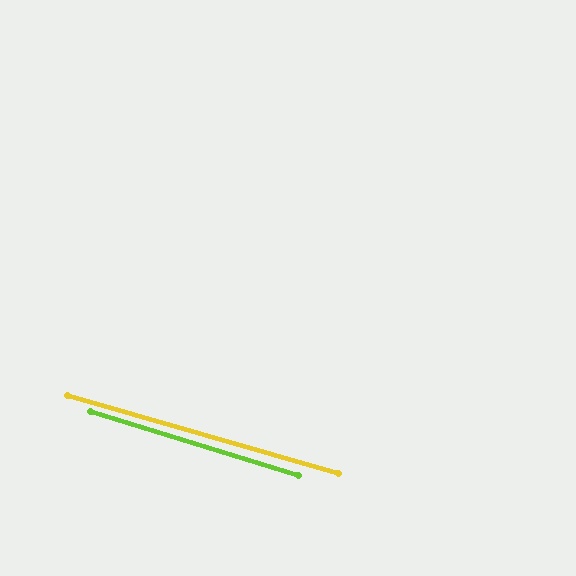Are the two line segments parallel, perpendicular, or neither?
Parallel — their directions differ by only 1.1°.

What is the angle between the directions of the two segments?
Approximately 1 degree.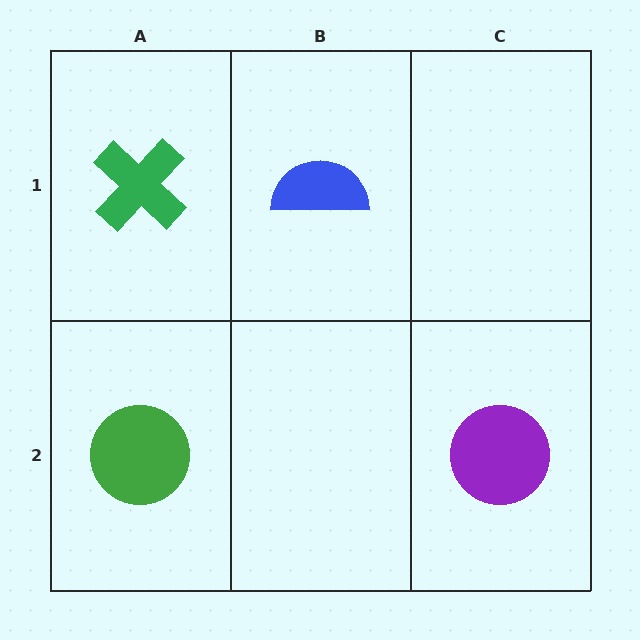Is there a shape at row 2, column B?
No, that cell is empty.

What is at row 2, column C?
A purple circle.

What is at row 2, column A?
A green circle.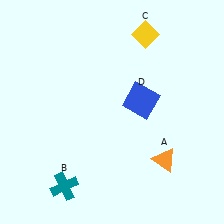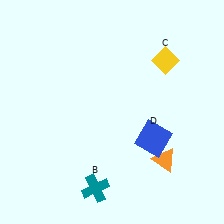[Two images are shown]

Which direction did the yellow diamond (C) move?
The yellow diamond (C) moved down.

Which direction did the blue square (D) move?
The blue square (D) moved down.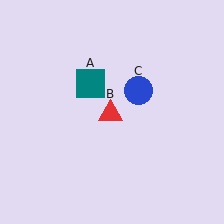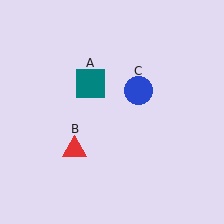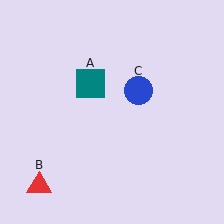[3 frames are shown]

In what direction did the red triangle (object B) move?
The red triangle (object B) moved down and to the left.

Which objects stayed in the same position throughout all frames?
Teal square (object A) and blue circle (object C) remained stationary.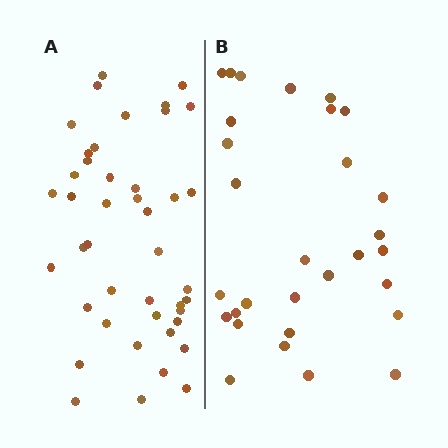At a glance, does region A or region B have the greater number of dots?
Region A (the left region) has more dots.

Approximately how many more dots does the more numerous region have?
Region A has approximately 15 more dots than region B.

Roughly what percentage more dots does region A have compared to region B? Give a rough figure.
About 45% more.